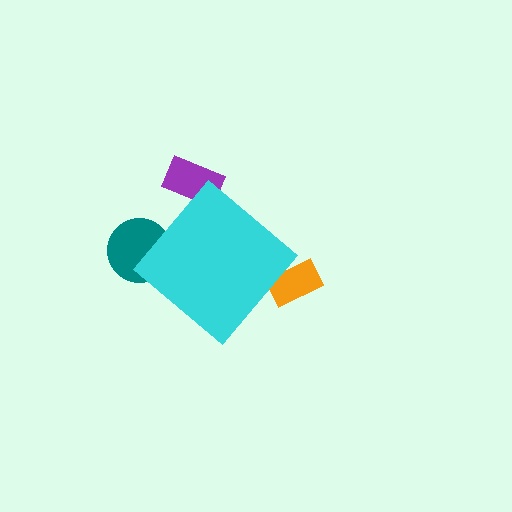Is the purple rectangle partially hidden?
Yes, the purple rectangle is partially hidden behind the cyan diamond.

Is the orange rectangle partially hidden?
Yes, the orange rectangle is partially hidden behind the cyan diamond.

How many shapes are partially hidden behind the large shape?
3 shapes are partially hidden.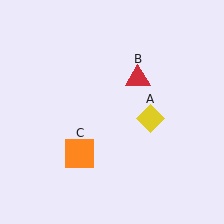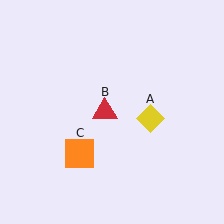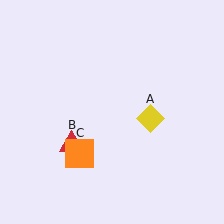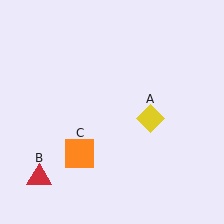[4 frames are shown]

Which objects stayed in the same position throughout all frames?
Yellow diamond (object A) and orange square (object C) remained stationary.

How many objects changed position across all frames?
1 object changed position: red triangle (object B).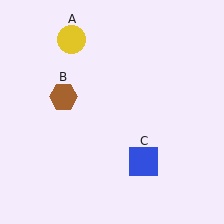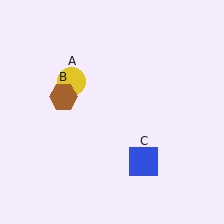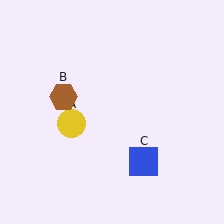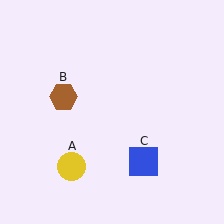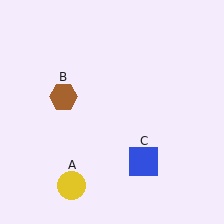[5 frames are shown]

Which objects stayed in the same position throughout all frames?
Brown hexagon (object B) and blue square (object C) remained stationary.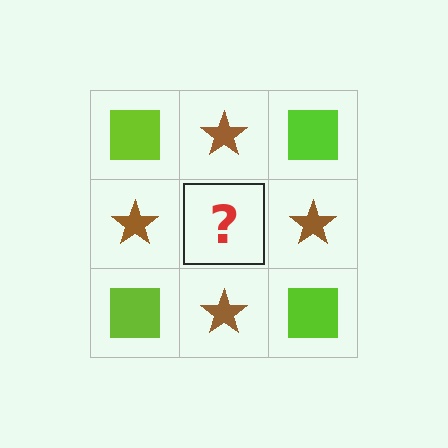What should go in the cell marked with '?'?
The missing cell should contain a lime square.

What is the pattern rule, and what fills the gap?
The rule is that it alternates lime square and brown star in a checkerboard pattern. The gap should be filled with a lime square.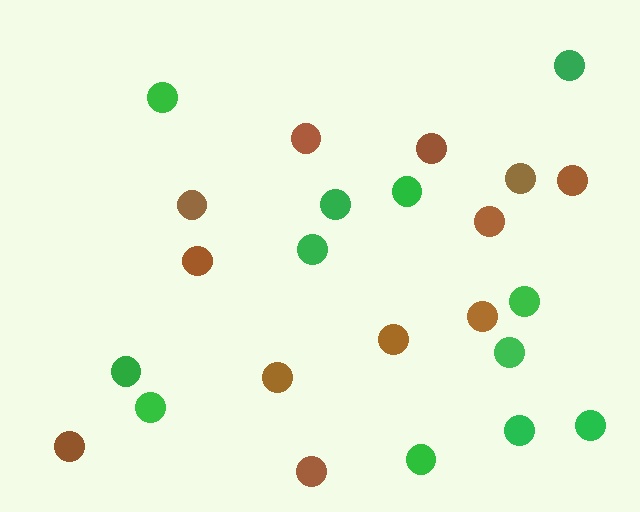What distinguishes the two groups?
There are 2 groups: one group of brown circles (12) and one group of green circles (12).